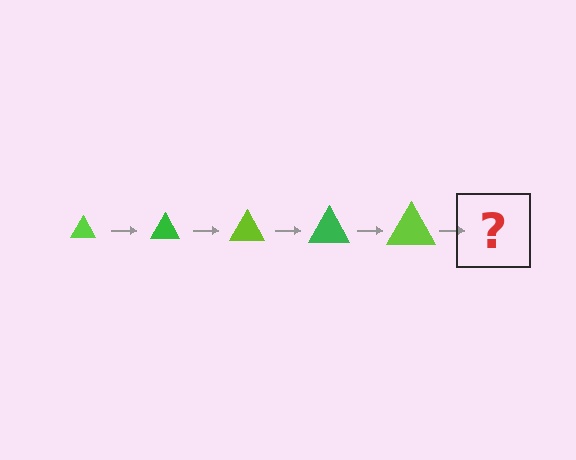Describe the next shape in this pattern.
It should be a green triangle, larger than the previous one.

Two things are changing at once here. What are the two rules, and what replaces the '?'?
The two rules are that the triangle grows larger each step and the color cycles through lime and green. The '?' should be a green triangle, larger than the previous one.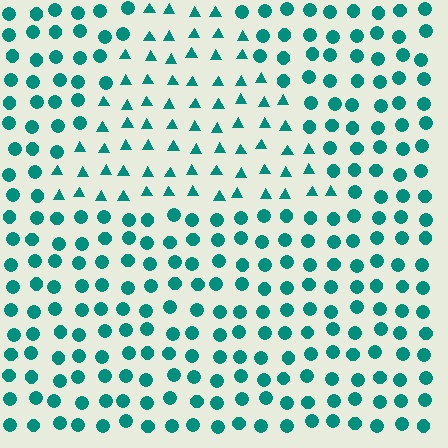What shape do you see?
I see a triangle.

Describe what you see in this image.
The image is filled with small teal elements arranged in a uniform grid. A triangle-shaped region contains triangles, while the surrounding area contains circles. The boundary is defined purely by the change in element shape.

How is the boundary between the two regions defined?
The boundary is defined by a change in element shape: triangles inside vs. circles outside. All elements share the same color and spacing.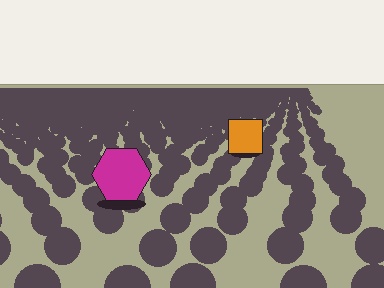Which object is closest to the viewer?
The magenta hexagon is closest. The texture marks near it are larger and more spread out.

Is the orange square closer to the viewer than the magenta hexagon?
No. The magenta hexagon is closer — you can tell from the texture gradient: the ground texture is coarser near it.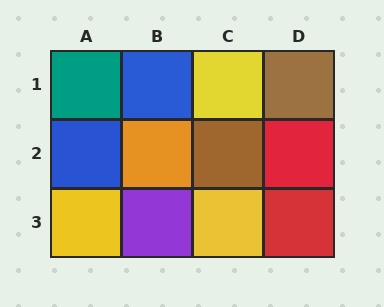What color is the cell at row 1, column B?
Blue.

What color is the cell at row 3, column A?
Yellow.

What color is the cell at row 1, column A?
Teal.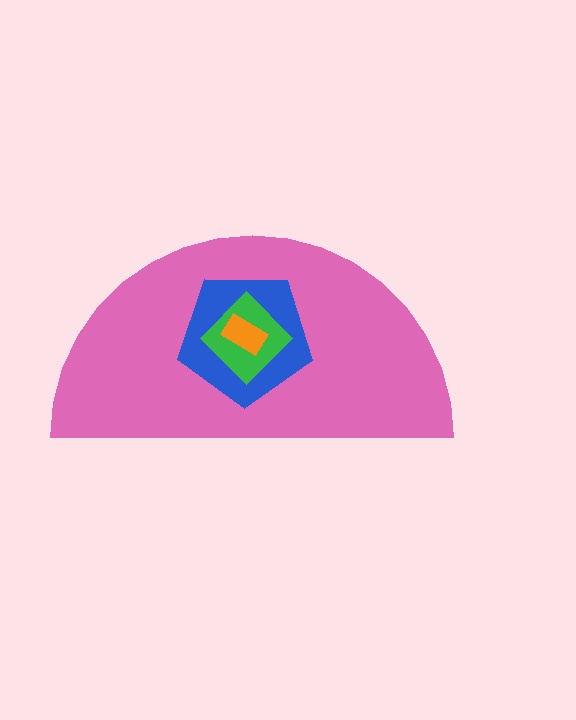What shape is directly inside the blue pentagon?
The green diamond.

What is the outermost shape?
The pink semicircle.